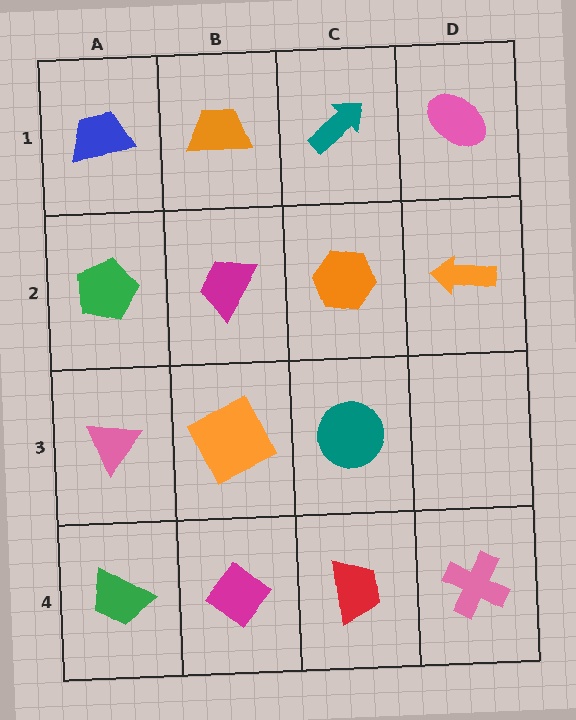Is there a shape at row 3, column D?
No, that cell is empty.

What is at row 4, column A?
A green trapezoid.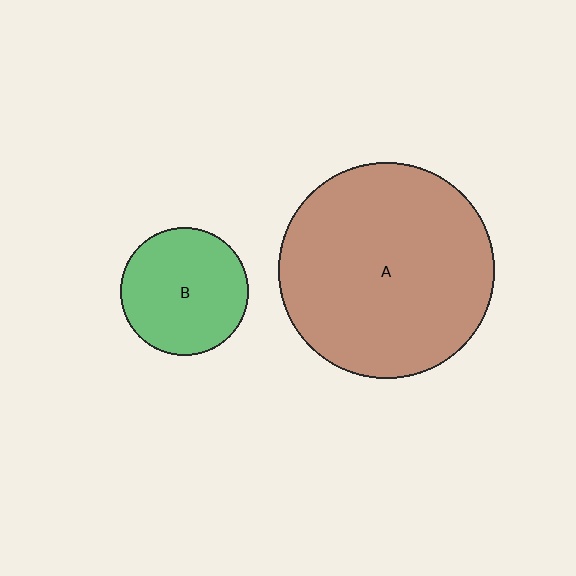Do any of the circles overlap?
No, none of the circles overlap.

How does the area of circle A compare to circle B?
Approximately 2.9 times.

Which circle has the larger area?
Circle A (brown).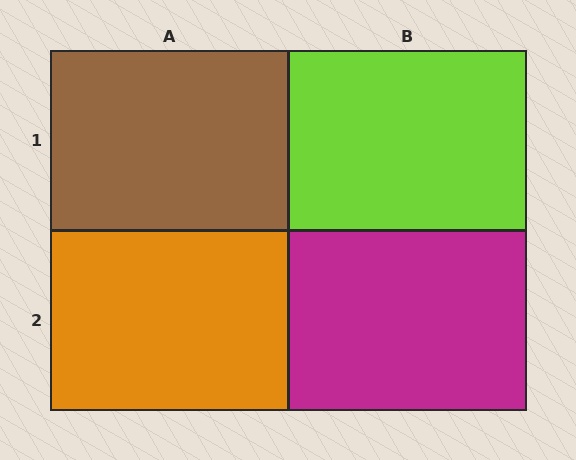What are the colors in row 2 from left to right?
Orange, magenta.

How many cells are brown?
1 cell is brown.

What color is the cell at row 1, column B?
Lime.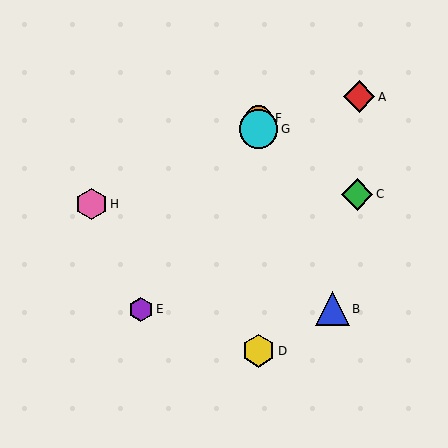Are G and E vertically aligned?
No, G is at x≈259 and E is at x≈141.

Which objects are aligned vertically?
Objects D, F, G are aligned vertically.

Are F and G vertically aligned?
Yes, both are at x≈259.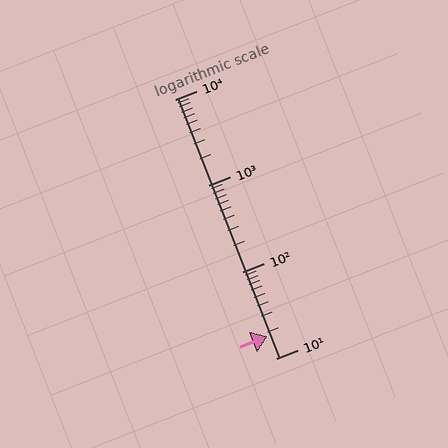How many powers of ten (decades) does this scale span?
The scale spans 3 decades, from 10 to 10000.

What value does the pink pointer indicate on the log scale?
The pointer indicates approximately 18.